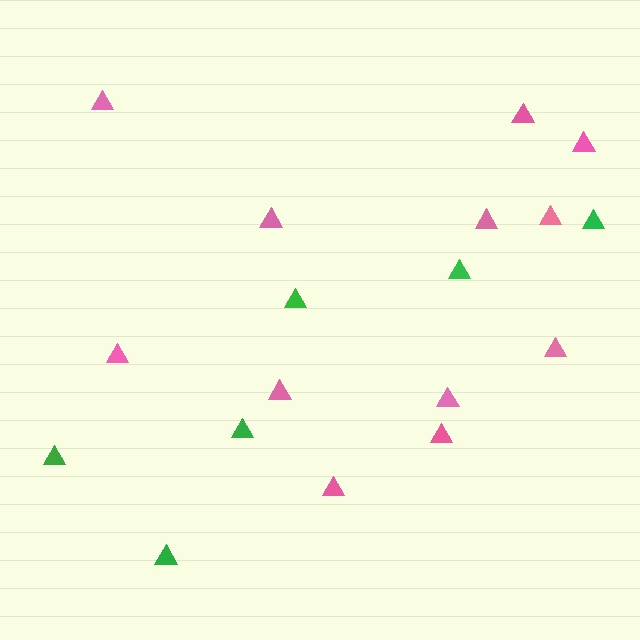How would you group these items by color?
There are 2 groups: one group of pink triangles (12) and one group of green triangles (6).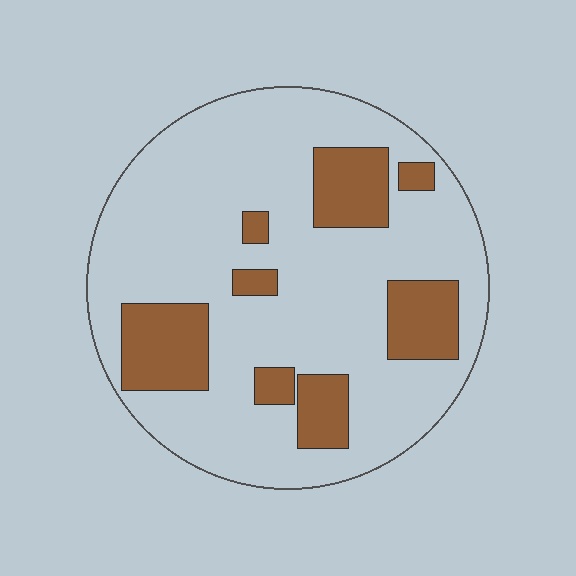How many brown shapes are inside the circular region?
8.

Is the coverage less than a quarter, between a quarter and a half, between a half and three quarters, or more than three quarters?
Less than a quarter.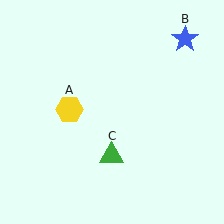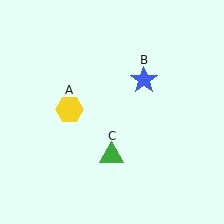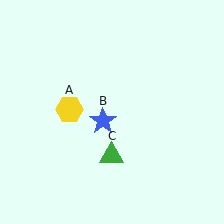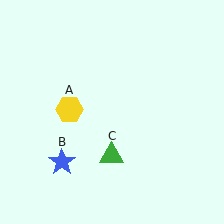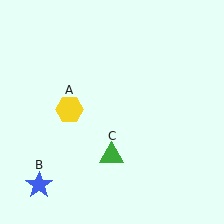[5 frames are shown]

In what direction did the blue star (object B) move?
The blue star (object B) moved down and to the left.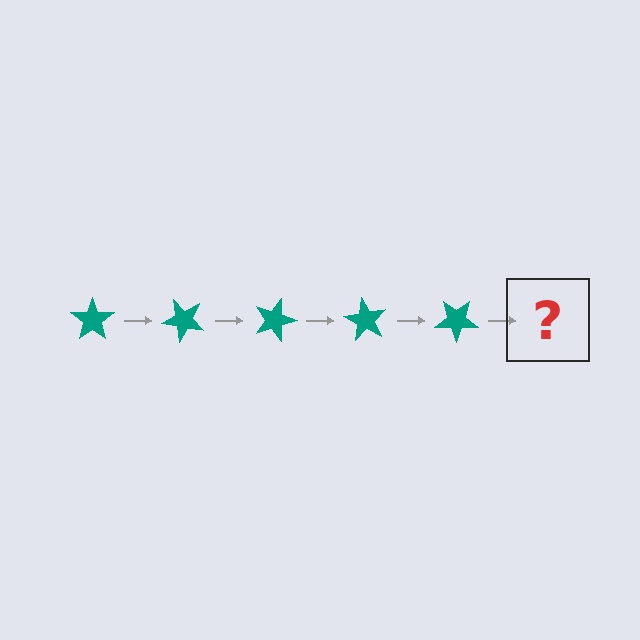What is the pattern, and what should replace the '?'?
The pattern is that the star rotates 45 degrees each step. The '?' should be a teal star rotated 225 degrees.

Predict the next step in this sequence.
The next step is a teal star rotated 225 degrees.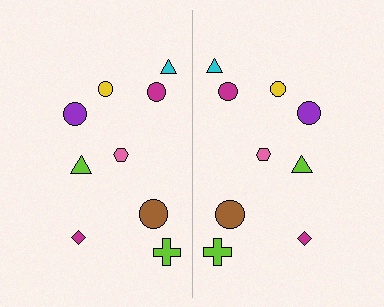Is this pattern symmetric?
Yes, this pattern has bilateral (reflection) symmetry.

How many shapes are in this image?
There are 18 shapes in this image.